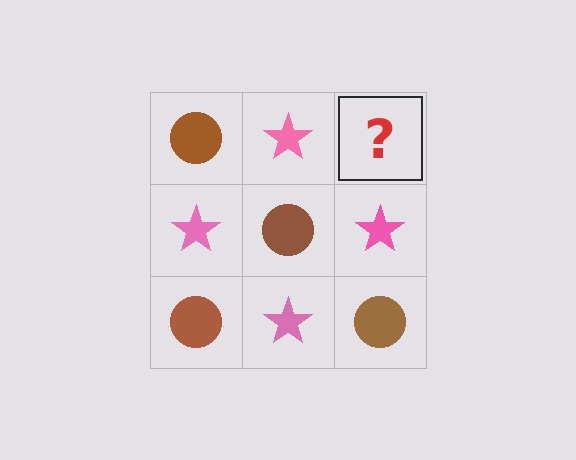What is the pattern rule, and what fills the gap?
The rule is that it alternates brown circle and pink star in a checkerboard pattern. The gap should be filled with a brown circle.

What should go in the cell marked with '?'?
The missing cell should contain a brown circle.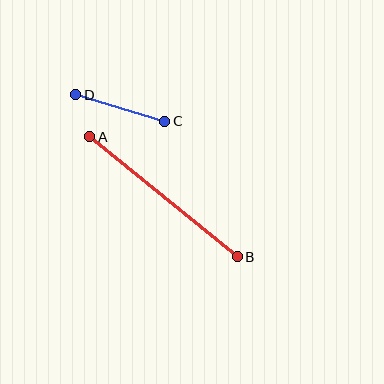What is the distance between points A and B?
The distance is approximately 190 pixels.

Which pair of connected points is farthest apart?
Points A and B are farthest apart.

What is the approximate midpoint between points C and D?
The midpoint is at approximately (120, 108) pixels.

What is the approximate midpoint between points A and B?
The midpoint is at approximately (163, 197) pixels.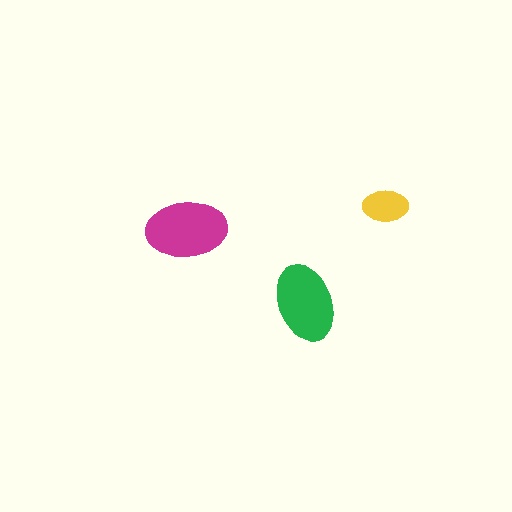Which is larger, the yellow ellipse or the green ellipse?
The green one.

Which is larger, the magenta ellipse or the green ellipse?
The magenta one.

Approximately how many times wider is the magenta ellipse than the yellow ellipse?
About 2 times wider.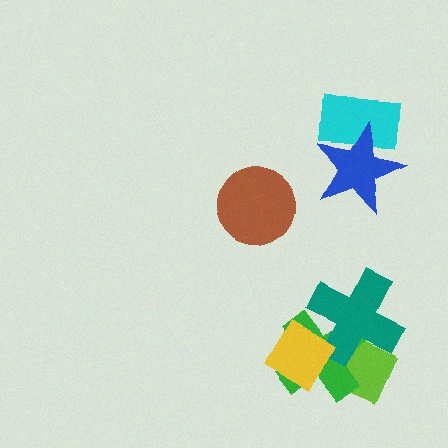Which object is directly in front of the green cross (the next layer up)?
The teal cross is directly in front of the green cross.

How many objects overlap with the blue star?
1 object overlaps with the blue star.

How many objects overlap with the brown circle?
0 objects overlap with the brown circle.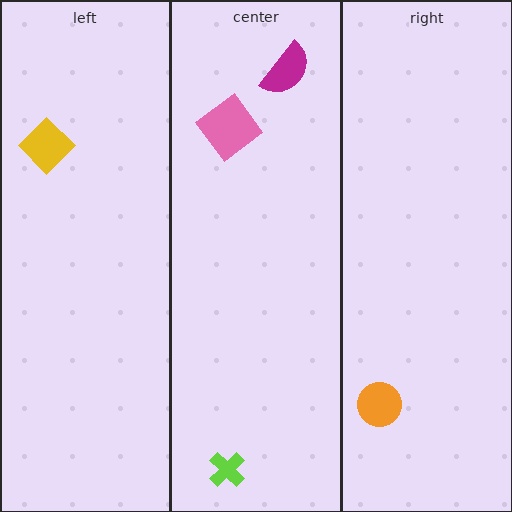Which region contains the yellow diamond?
The left region.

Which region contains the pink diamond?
The center region.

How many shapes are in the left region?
1.